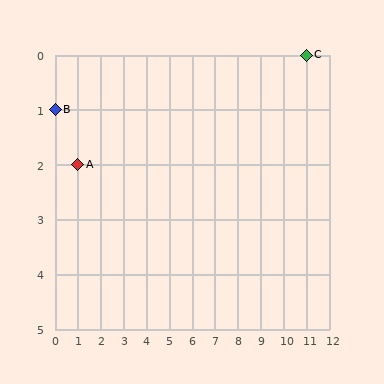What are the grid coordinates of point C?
Point C is at grid coordinates (11, 0).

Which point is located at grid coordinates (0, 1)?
Point B is at (0, 1).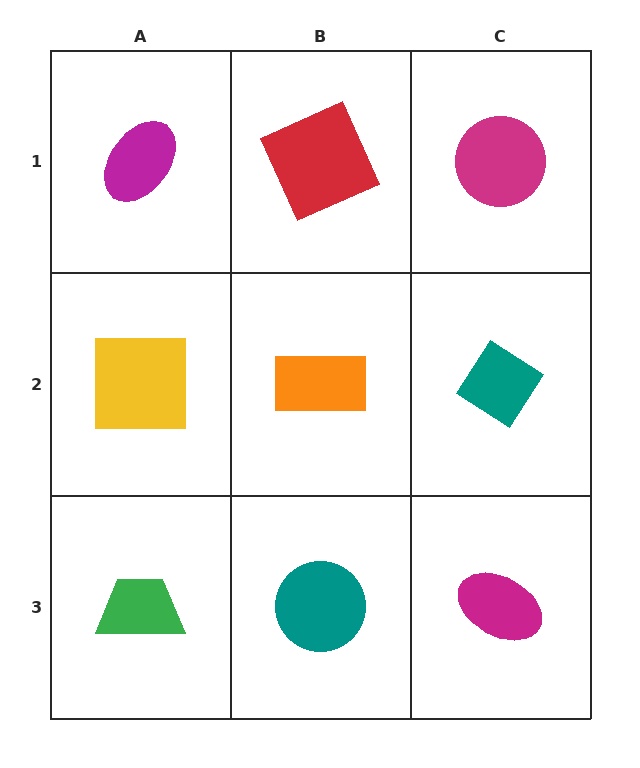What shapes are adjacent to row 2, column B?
A red square (row 1, column B), a teal circle (row 3, column B), a yellow square (row 2, column A), a teal diamond (row 2, column C).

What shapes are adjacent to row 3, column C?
A teal diamond (row 2, column C), a teal circle (row 3, column B).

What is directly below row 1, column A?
A yellow square.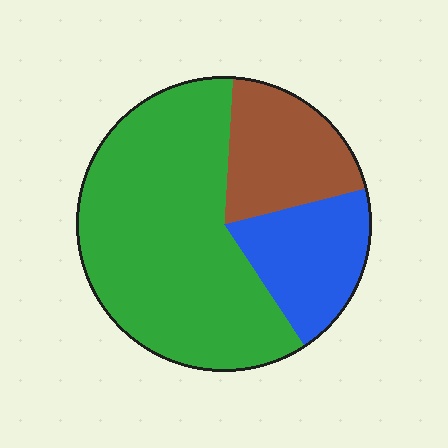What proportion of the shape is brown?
Brown takes up about one fifth (1/5) of the shape.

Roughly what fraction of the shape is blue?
Blue takes up less than a quarter of the shape.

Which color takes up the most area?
Green, at roughly 60%.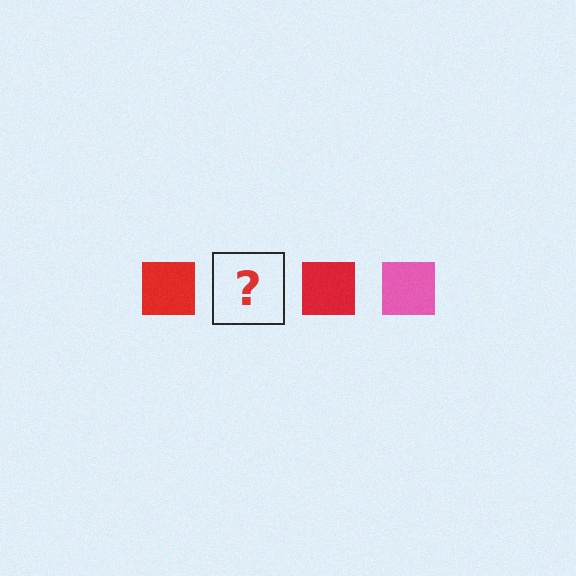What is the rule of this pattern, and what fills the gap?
The rule is that the pattern cycles through red, pink squares. The gap should be filled with a pink square.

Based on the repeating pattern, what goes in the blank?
The blank should be a pink square.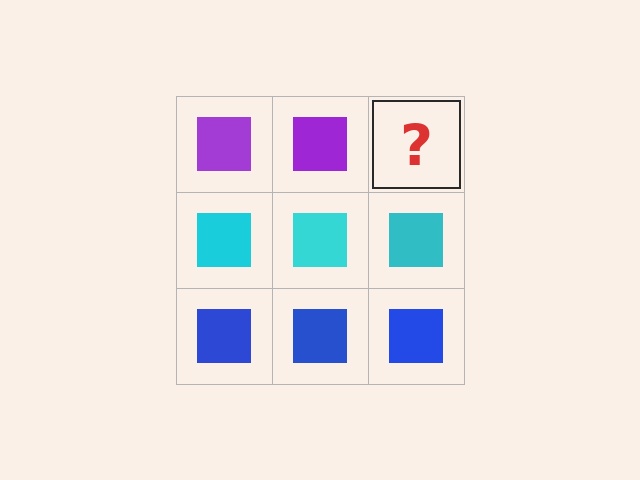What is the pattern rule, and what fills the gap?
The rule is that each row has a consistent color. The gap should be filled with a purple square.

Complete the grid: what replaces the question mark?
The question mark should be replaced with a purple square.